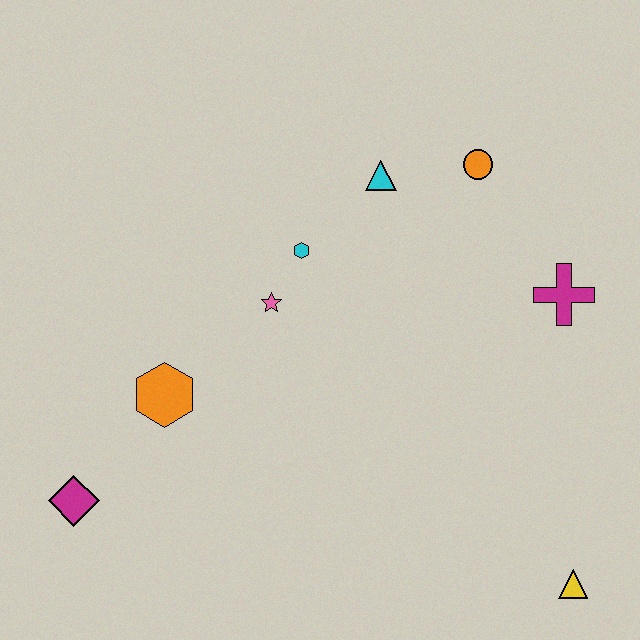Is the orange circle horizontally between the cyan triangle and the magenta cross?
Yes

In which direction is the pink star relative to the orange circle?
The pink star is to the left of the orange circle.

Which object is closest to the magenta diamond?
The orange hexagon is closest to the magenta diamond.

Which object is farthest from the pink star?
The yellow triangle is farthest from the pink star.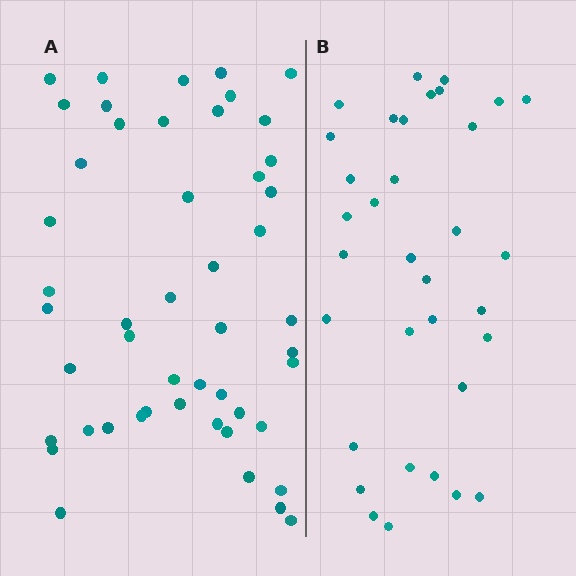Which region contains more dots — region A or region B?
Region A (the left region) has more dots.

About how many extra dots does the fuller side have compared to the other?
Region A has approximately 15 more dots than region B.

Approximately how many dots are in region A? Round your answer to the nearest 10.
About 50 dots. (The exact count is 49, which rounds to 50.)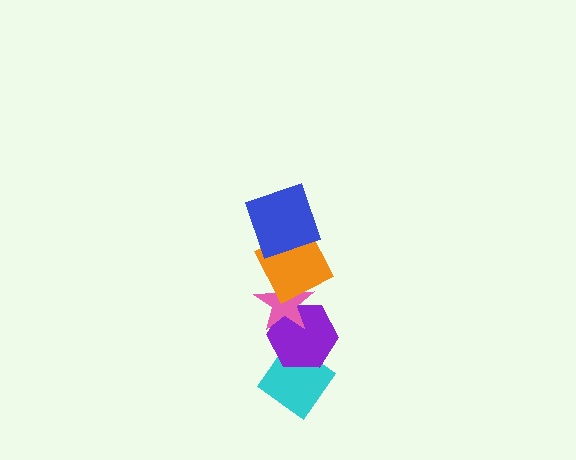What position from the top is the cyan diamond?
The cyan diamond is 5th from the top.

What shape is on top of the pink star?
The orange square is on top of the pink star.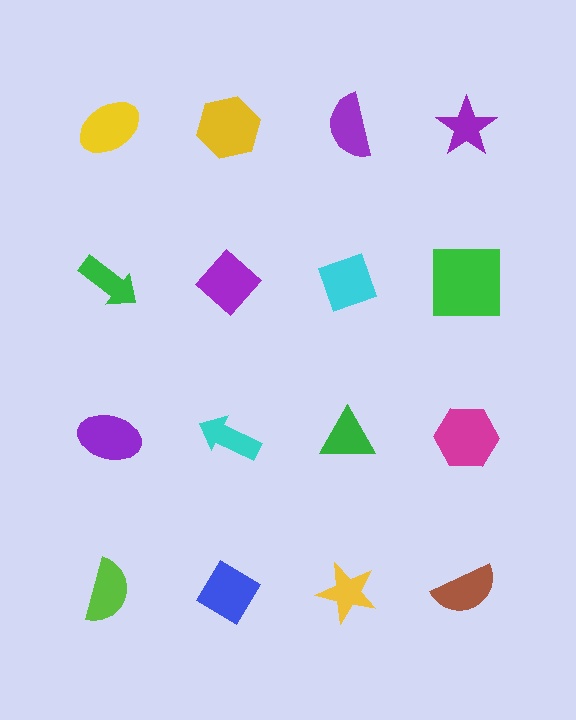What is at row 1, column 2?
A yellow hexagon.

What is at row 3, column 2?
A cyan arrow.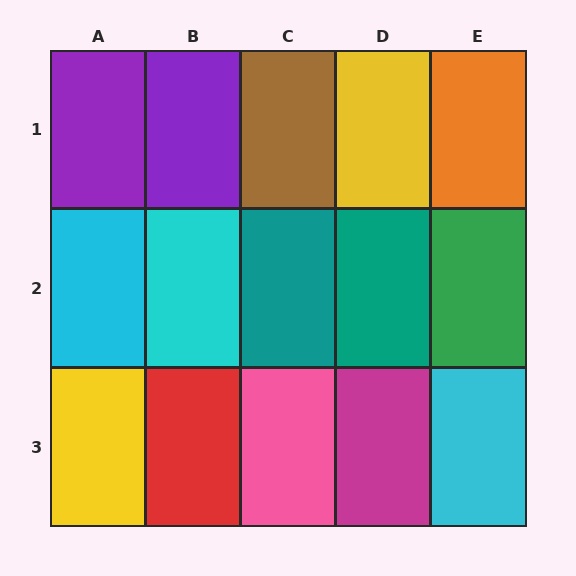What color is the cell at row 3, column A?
Yellow.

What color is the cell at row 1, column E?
Orange.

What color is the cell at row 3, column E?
Cyan.